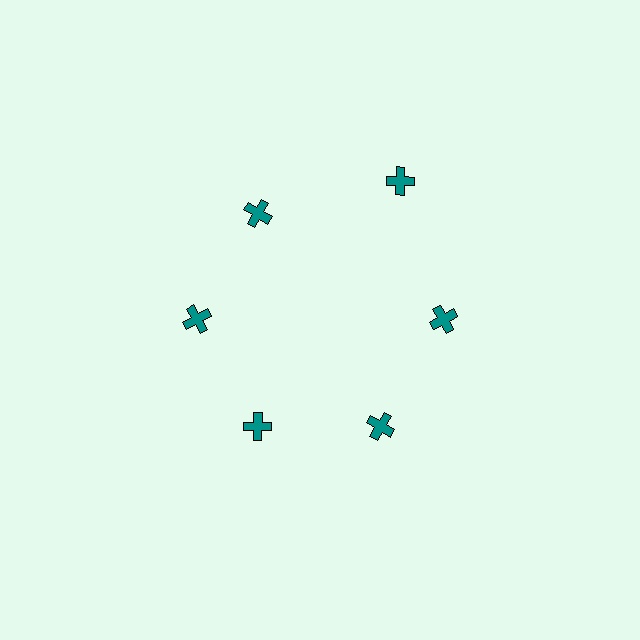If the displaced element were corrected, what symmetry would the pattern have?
It would have 6-fold rotational symmetry — the pattern would map onto itself every 60 degrees.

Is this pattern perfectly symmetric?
No. The 6 teal crosses are arranged in a ring, but one element near the 1 o'clock position is pushed outward from the center, breaking the 6-fold rotational symmetry.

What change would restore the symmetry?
The symmetry would be restored by moving it inward, back onto the ring so that all 6 crosses sit at equal angles and equal distance from the center.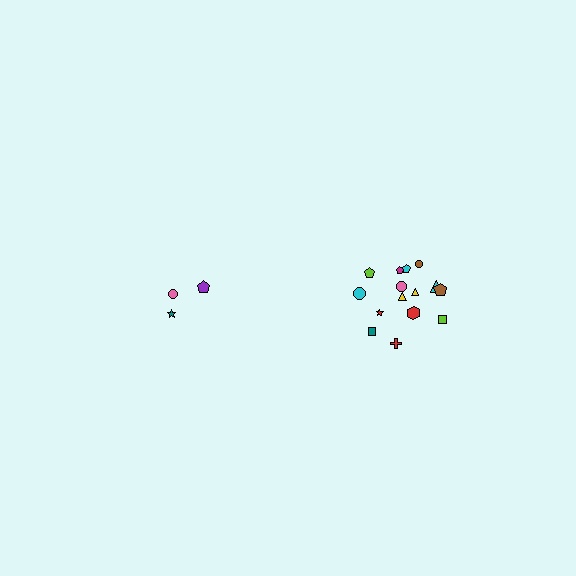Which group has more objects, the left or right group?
The right group.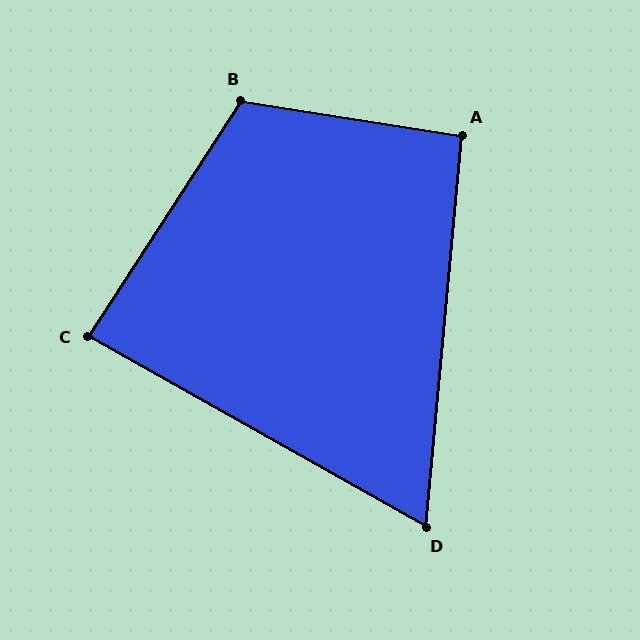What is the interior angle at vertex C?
Approximately 86 degrees (approximately right).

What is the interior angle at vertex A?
Approximately 94 degrees (approximately right).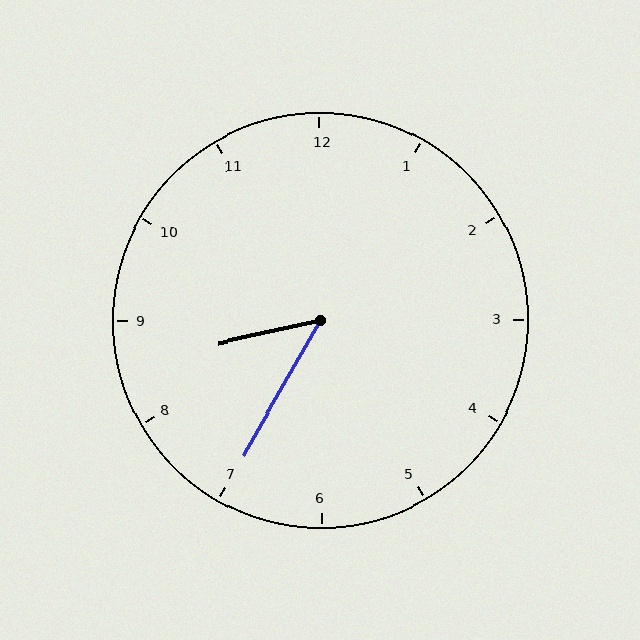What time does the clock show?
8:35.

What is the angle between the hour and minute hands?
Approximately 48 degrees.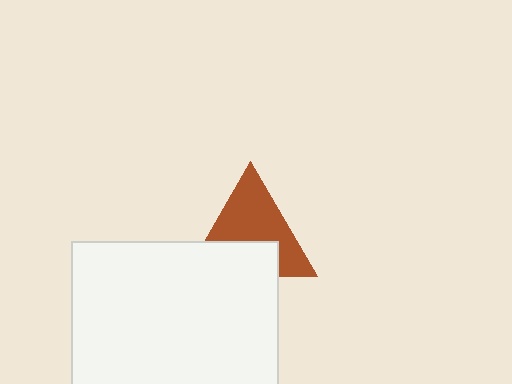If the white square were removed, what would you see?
You would see the complete brown triangle.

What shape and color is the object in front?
The object in front is a white square.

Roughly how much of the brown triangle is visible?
About half of it is visible (roughly 61%).